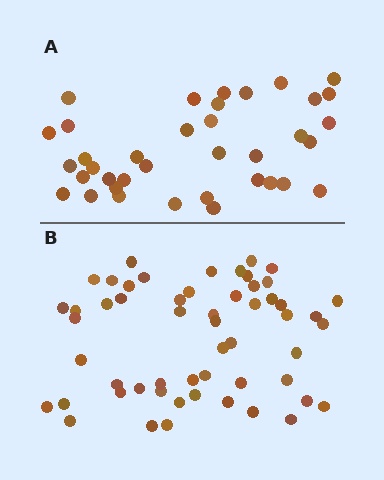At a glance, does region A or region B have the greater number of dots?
Region B (the bottom region) has more dots.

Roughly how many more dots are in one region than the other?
Region B has approximately 20 more dots than region A.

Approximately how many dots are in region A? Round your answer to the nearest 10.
About 40 dots. (The exact count is 37, which rounds to 40.)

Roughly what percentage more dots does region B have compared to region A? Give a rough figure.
About 50% more.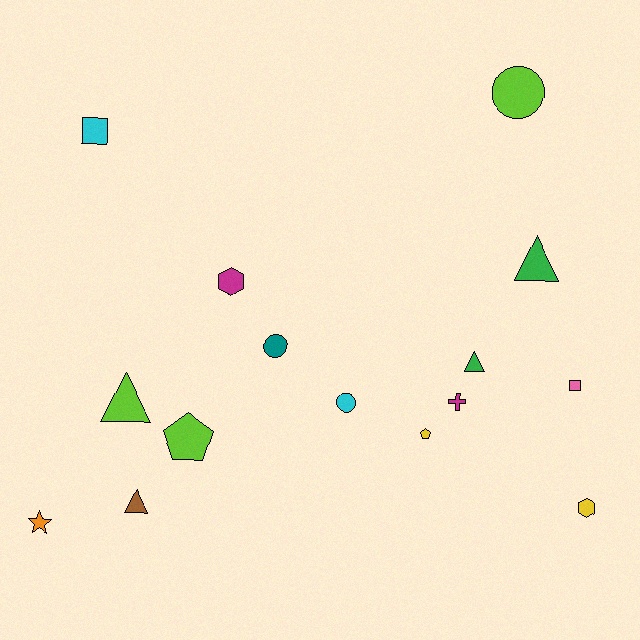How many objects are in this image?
There are 15 objects.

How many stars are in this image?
There is 1 star.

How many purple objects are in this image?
There are no purple objects.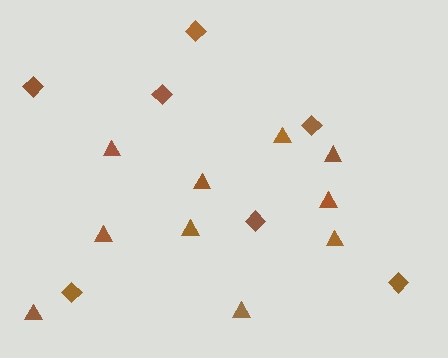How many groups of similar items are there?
There are 2 groups: one group of diamonds (7) and one group of triangles (10).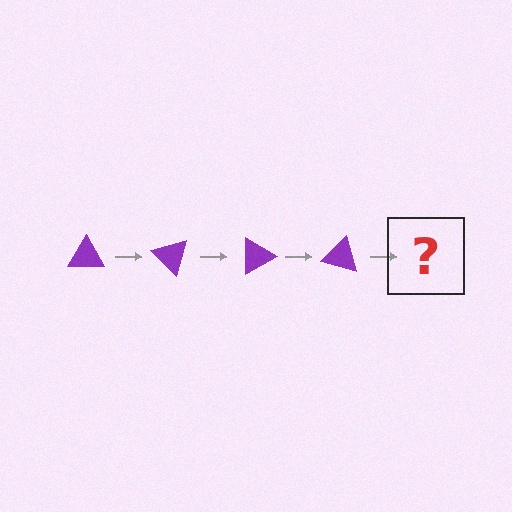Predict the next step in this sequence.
The next step is a purple triangle rotated 180 degrees.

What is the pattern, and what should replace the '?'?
The pattern is that the triangle rotates 45 degrees each step. The '?' should be a purple triangle rotated 180 degrees.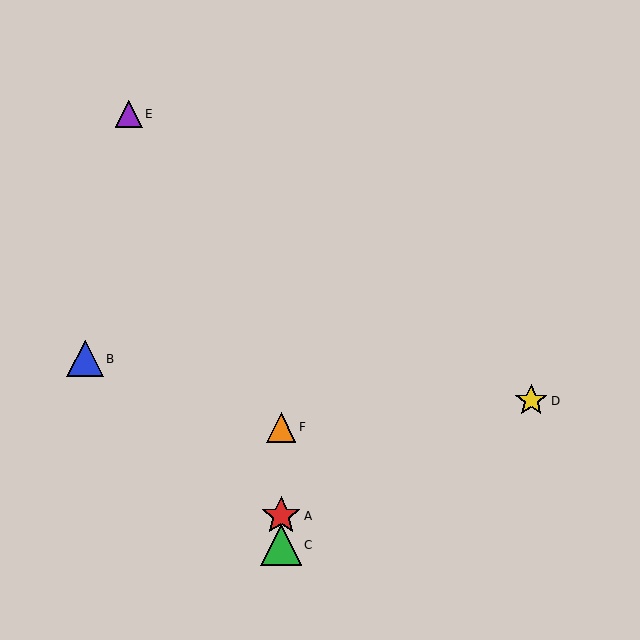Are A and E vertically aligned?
No, A is at x≈281 and E is at x≈129.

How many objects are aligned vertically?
3 objects (A, C, F) are aligned vertically.